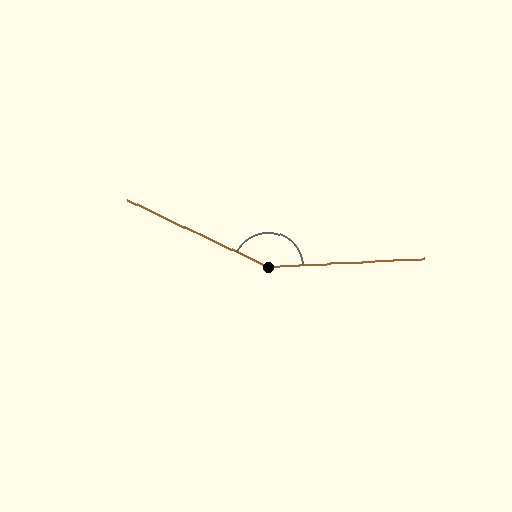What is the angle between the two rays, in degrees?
Approximately 151 degrees.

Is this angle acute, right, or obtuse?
It is obtuse.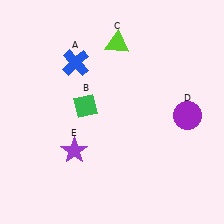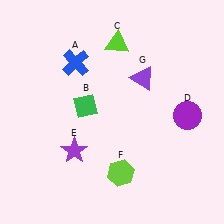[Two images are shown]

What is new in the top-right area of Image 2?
A purple triangle (G) was added in the top-right area of Image 2.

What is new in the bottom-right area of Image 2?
A lime hexagon (F) was added in the bottom-right area of Image 2.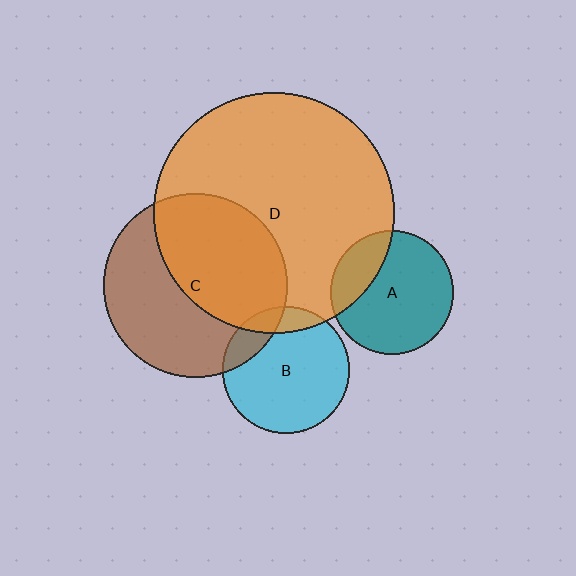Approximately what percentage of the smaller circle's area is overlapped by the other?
Approximately 50%.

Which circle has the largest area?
Circle D (orange).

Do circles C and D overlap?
Yes.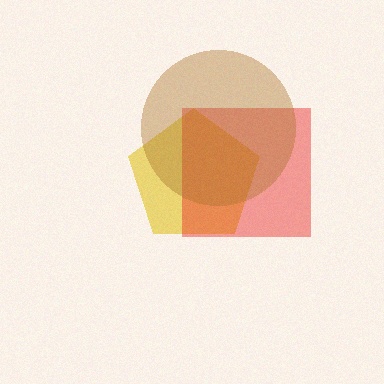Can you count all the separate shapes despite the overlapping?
Yes, there are 3 separate shapes.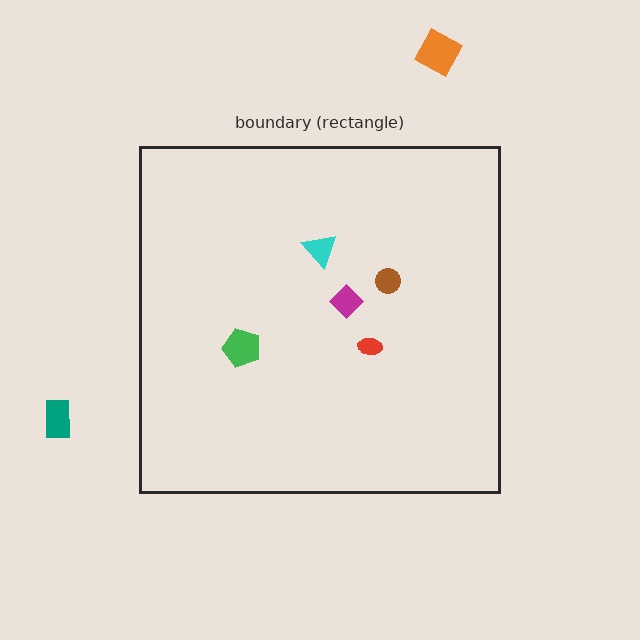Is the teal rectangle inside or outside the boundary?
Outside.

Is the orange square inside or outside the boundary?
Outside.